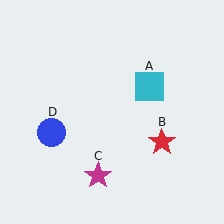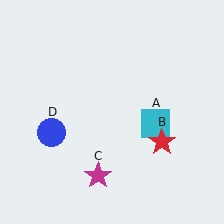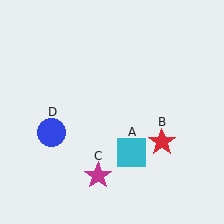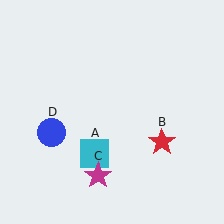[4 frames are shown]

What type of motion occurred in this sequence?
The cyan square (object A) rotated clockwise around the center of the scene.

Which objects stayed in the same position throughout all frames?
Red star (object B) and magenta star (object C) and blue circle (object D) remained stationary.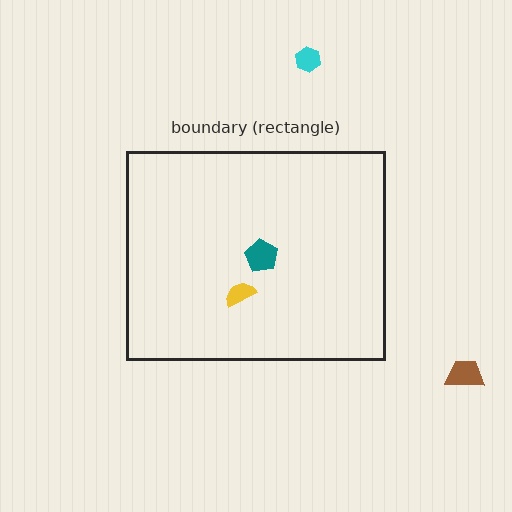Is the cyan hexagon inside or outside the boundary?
Outside.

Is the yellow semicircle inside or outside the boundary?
Inside.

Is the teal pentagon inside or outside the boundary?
Inside.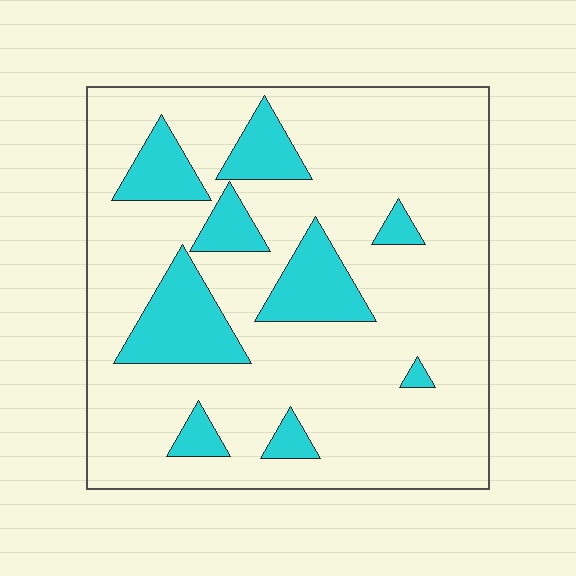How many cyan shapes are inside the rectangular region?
9.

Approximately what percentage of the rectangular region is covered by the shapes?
Approximately 20%.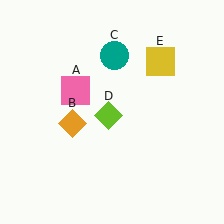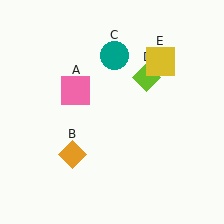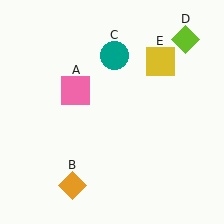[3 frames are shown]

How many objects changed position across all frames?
2 objects changed position: orange diamond (object B), lime diamond (object D).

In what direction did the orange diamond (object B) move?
The orange diamond (object B) moved down.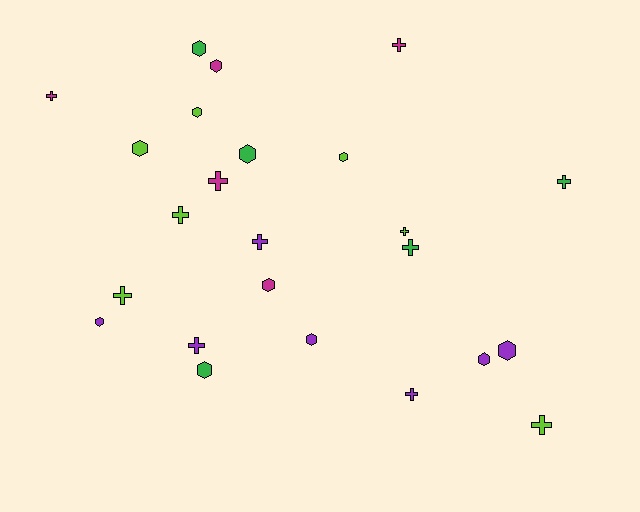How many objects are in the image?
There are 24 objects.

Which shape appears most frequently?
Cross, with 12 objects.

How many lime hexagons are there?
There are 3 lime hexagons.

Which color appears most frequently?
Purple, with 7 objects.